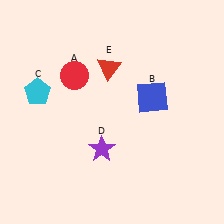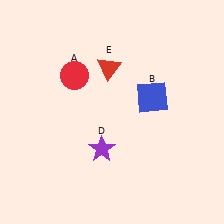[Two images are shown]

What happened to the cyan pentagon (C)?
The cyan pentagon (C) was removed in Image 2. It was in the top-left area of Image 1.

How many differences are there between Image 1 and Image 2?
There is 1 difference between the two images.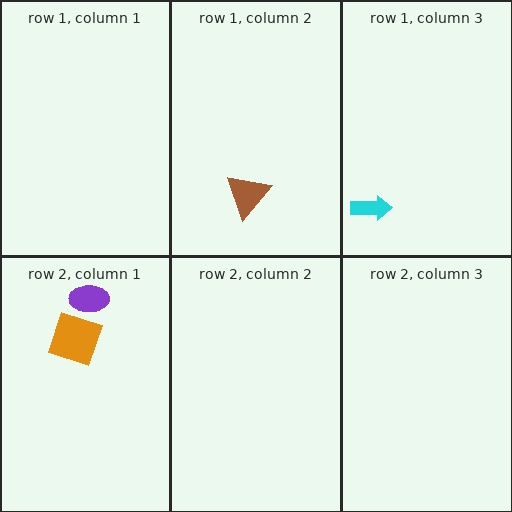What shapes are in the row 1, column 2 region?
The brown triangle.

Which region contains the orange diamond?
The row 2, column 1 region.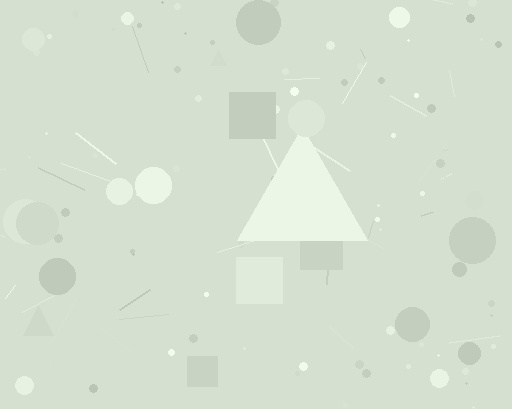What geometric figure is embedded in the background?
A triangle is embedded in the background.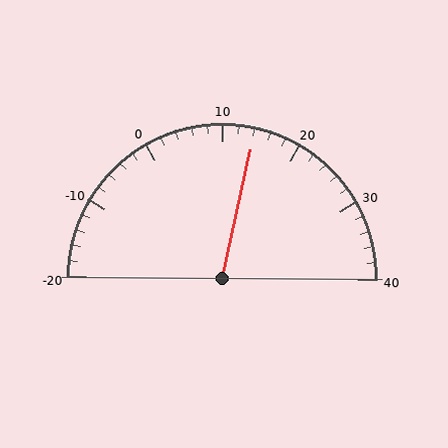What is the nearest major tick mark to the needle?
The nearest major tick mark is 10.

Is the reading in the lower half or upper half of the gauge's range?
The reading is in the upper half of the range (-20 to 40).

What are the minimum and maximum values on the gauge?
The gauge ranges from -20 to 40.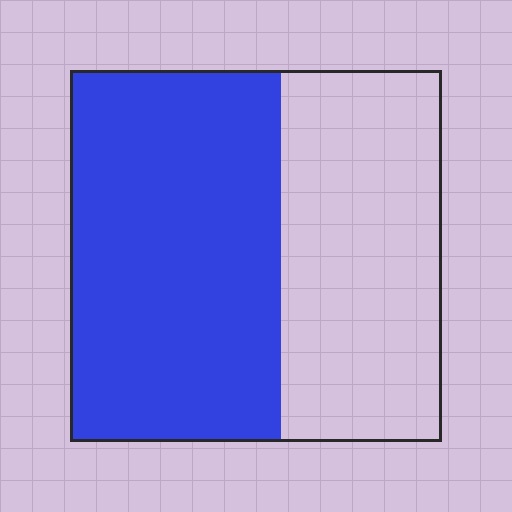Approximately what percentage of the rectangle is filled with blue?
Approximately 55%.